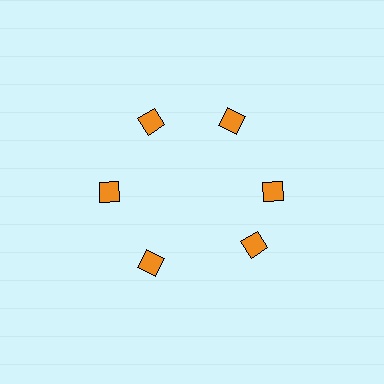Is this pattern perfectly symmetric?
No. The 6 orange diamonds are arranged in a ring, but one element near the 5 o'clock position is rotated out of alignment along the ring, breaking the 6-fold rotational symmetry.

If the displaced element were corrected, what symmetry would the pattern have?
It would have 6-fold rotational symmetry — the pattern would map onto itself every 60 degrees.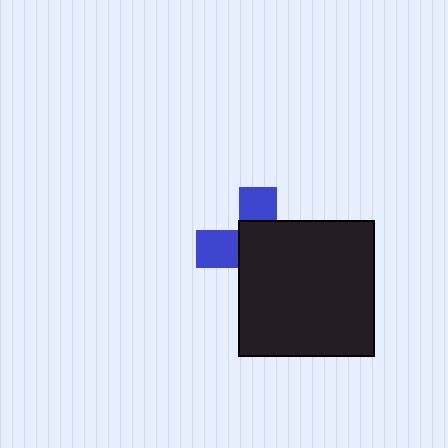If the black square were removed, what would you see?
You would see the complete blue cross.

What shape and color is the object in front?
The object in front is a black square.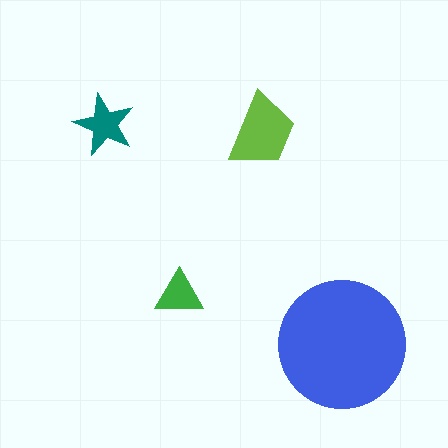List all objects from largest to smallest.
The blue circle, the lime trapezoid, the teal star, the green triangle.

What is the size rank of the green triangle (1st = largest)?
4th.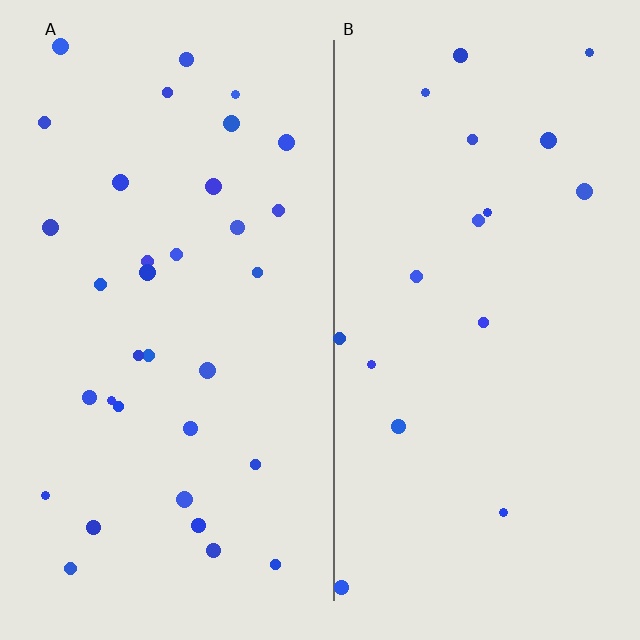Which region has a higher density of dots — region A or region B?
A (the left).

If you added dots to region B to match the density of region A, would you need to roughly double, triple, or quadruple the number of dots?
Approximately double.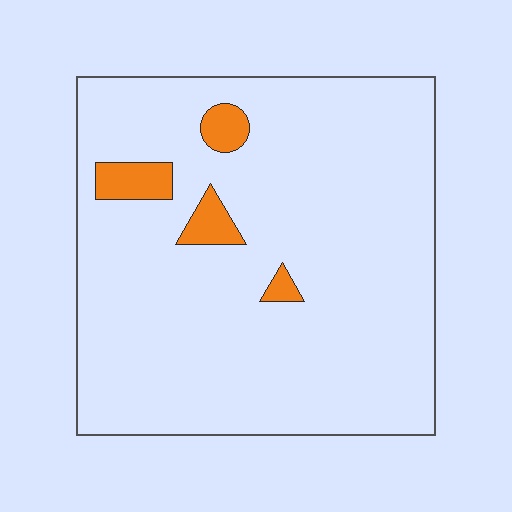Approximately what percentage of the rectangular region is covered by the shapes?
Approximately 5%.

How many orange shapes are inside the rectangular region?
4.